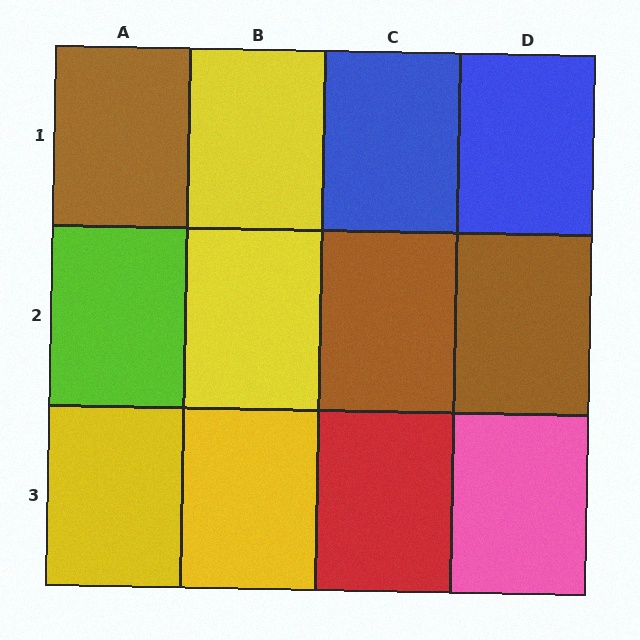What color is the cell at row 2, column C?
Brown.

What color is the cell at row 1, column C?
Blue.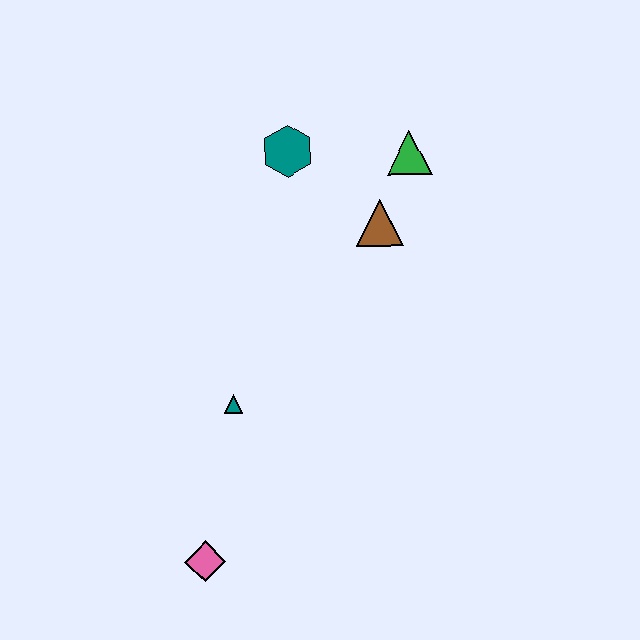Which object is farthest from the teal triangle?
The green triangle is farthest from the teal triangle.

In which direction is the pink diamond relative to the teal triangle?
The pink diamond is below the teal triangle.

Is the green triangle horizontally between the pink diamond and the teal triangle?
No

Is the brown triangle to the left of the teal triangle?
No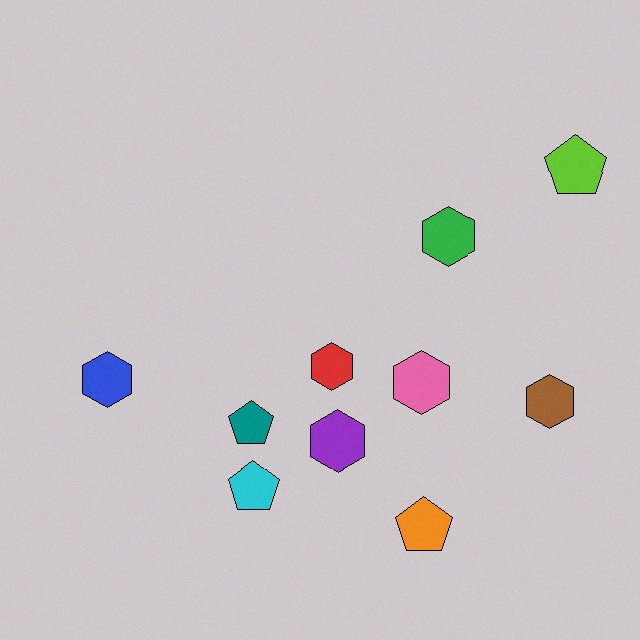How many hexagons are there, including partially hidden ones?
There are 6 hexagons.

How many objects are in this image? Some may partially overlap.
There are 10 objects.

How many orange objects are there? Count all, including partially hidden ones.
There is 1 orange object.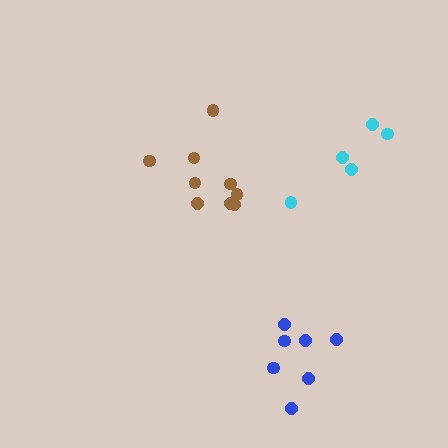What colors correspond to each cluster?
The clusters are colored: blue, brown, cyan.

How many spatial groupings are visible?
There are 3 spatial groupings.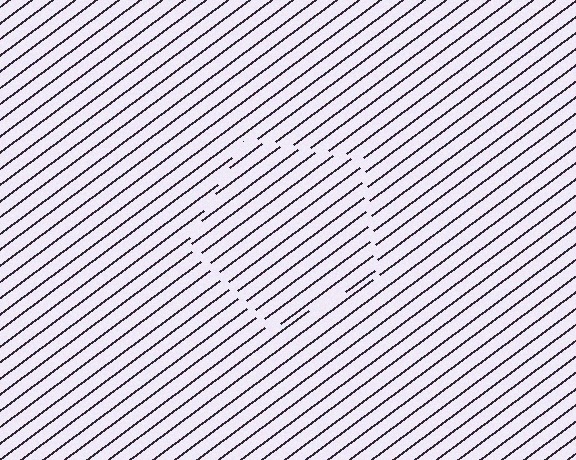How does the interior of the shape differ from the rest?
The interior of the shape contains the same grating, shifted by half a period — the contour is defined by the phase discontinuity where line-ends from the inner and outer gratings abut.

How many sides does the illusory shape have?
5 sides — the line-ends trace a pentagon.